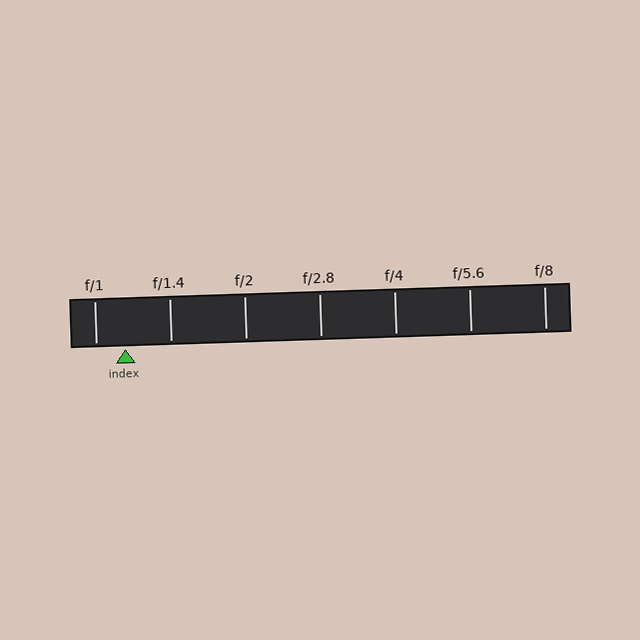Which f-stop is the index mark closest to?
The index mark is closest to f/1.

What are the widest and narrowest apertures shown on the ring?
The widest aperture shown is f/1 and the narrowest is f/8.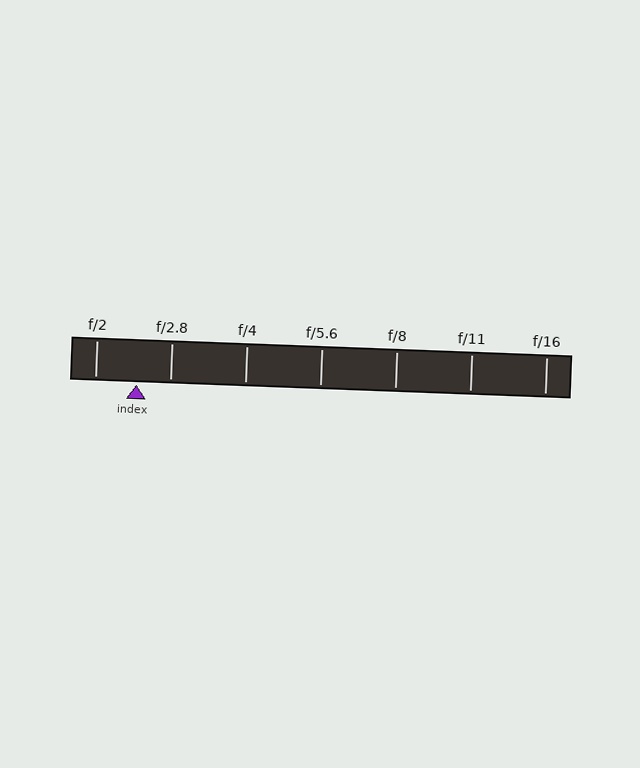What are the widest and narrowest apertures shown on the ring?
The widest aperture shown is f/2 and the narrowest is f/16.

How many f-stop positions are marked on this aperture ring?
There are 7 f-stop positions marked.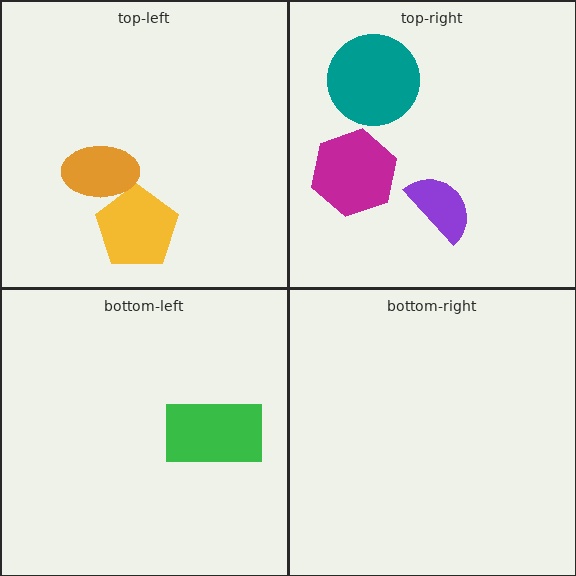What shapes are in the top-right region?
The teal circle, the purple semicircle, the magenta hexagon.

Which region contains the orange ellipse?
The top-left region.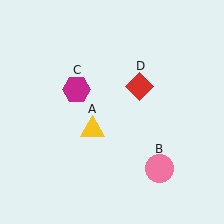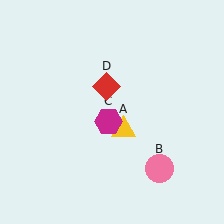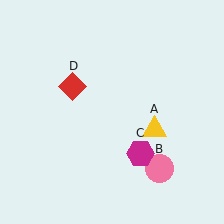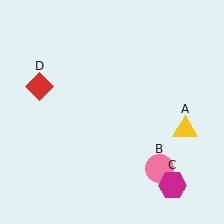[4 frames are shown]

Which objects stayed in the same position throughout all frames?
Pink circle (object B) remained stationary.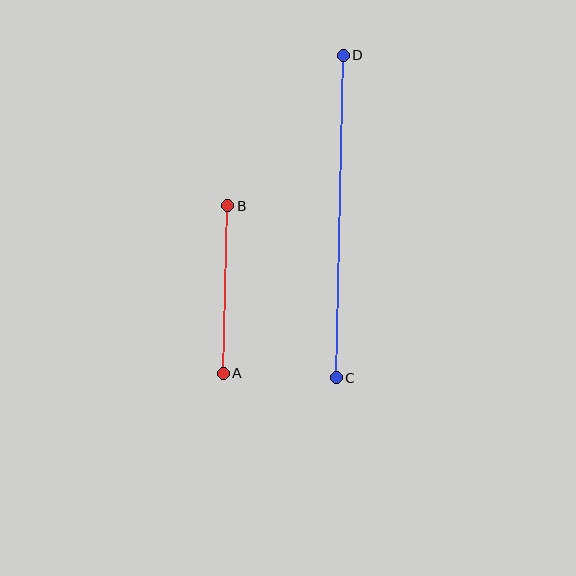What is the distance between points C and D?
The distance is approximately 322 pixels.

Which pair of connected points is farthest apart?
Points C and D are farthest apart.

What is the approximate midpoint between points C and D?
The midpoint is at approximately (340, 217) pixels.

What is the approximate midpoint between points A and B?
The midpoint is at approximately (226, 290) pixels.